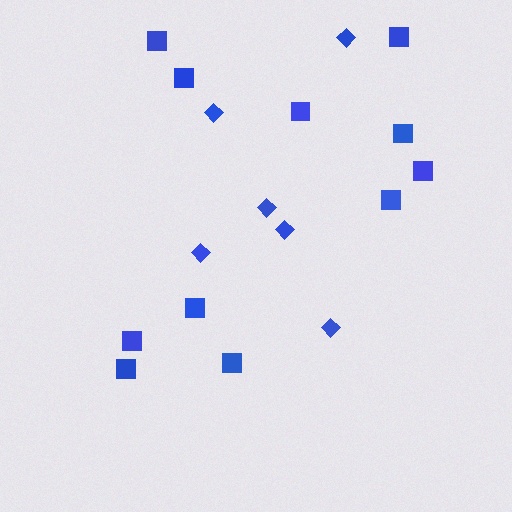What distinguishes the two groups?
There are 2 groups: one group of squares (11) and one group of diamonds (6).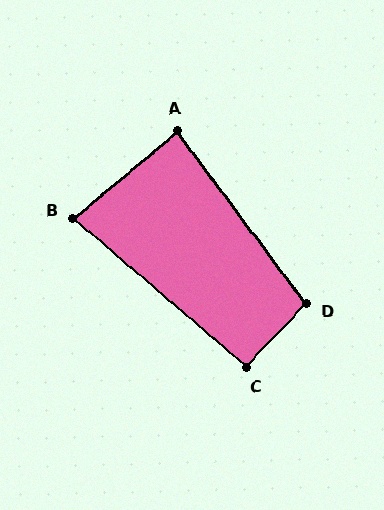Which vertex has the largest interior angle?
D, at approximately 99 degrees.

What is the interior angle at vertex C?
Approximately 93 degrees (approximately right).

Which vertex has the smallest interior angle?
B, at approximately 81 degrees.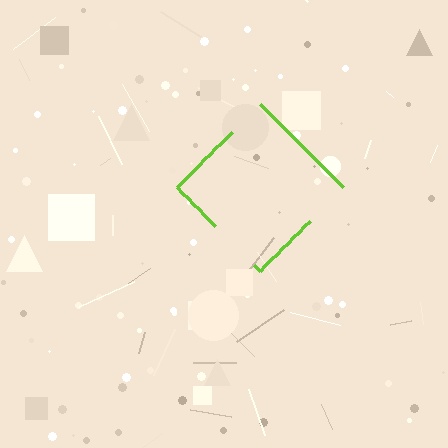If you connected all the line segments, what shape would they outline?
They would outline a diamond.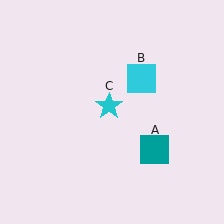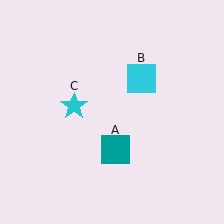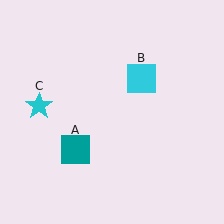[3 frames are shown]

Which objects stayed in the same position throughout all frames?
Cyan square (object B) remained stationary.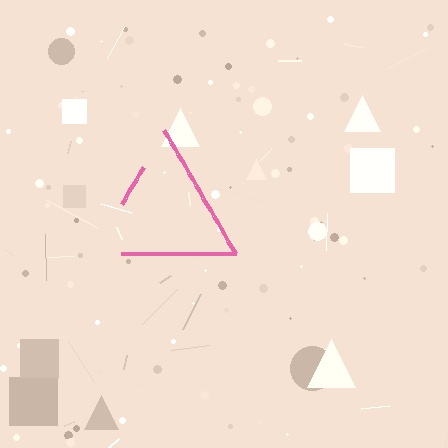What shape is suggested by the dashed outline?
The dashed outline suggests a triangle.